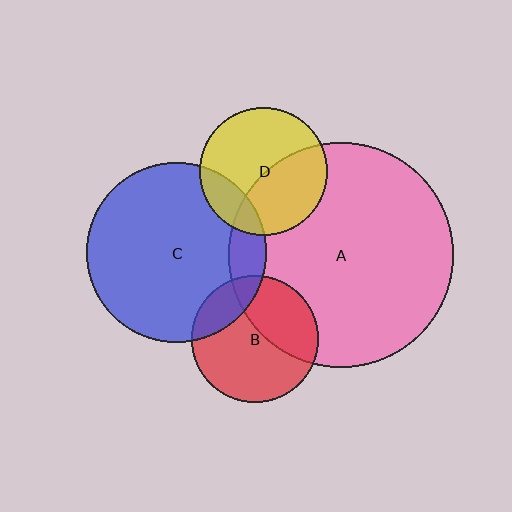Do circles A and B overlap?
Yes.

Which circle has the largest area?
Circle A (pink).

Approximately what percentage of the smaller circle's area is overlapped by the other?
Approximately 35%.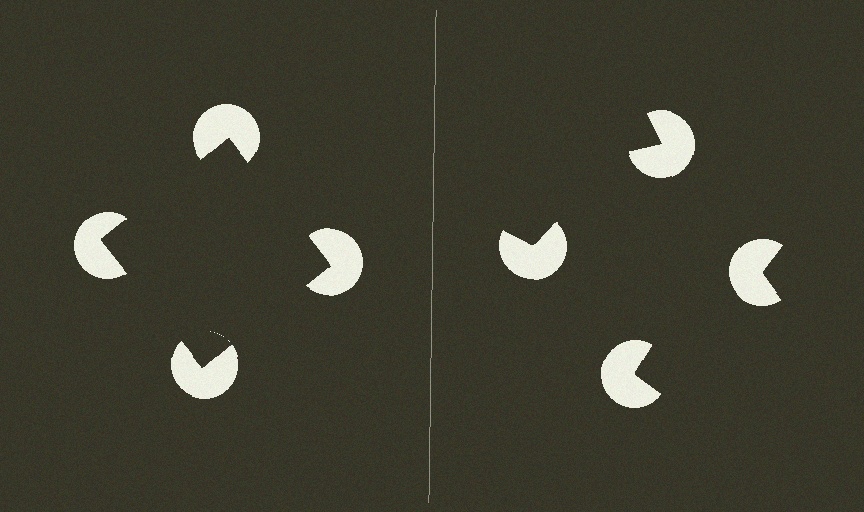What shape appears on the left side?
An illusory square.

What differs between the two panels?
The pac-man discs are positioned identically on both sides; only the wedge orientations differ. On the left they align to a square; on the right they are misaligned.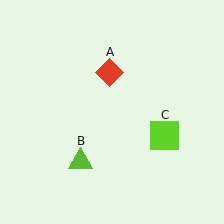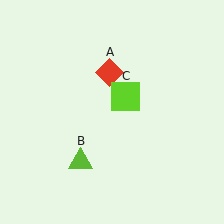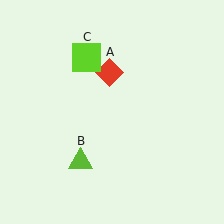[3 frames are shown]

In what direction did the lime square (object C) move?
The lime square (object C) moved up and to the left.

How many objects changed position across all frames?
1 object changed position: lime square (object C).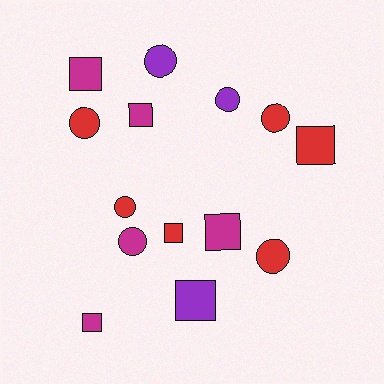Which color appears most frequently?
Red, with 6 objects.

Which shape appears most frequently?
Square, with 7 objects.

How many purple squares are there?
There is 1 purple square.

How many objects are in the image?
There are 14 objects.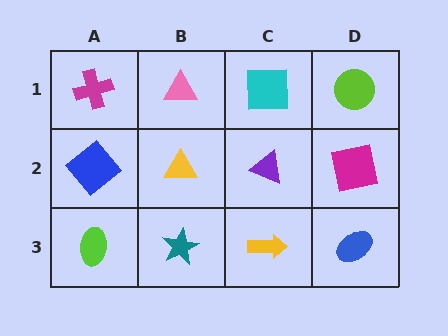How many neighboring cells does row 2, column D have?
3.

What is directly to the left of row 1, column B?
A magenta cross.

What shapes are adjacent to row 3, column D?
A magenta square (row 2, column D), a yellow arrow (row 3, column C).